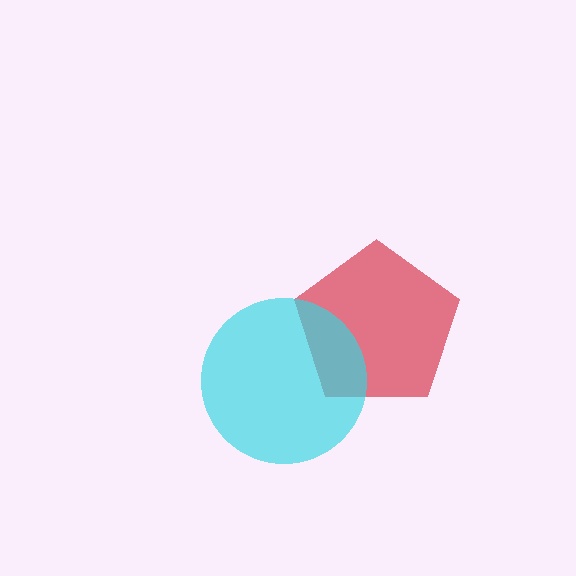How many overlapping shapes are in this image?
There are 2 overlapping shapes in the image.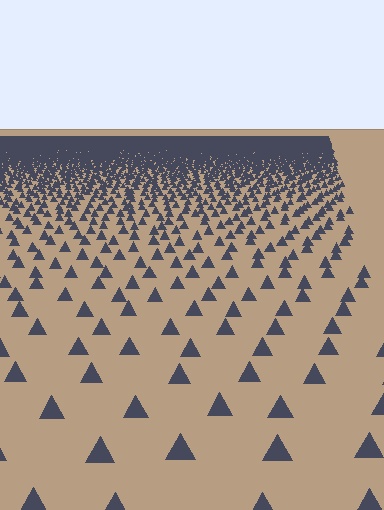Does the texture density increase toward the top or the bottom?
Density increases toward the top.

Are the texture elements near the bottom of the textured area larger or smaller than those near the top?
Larger. Near the bottom, elements are closer to the viewer and appear at a bigger on-screen size.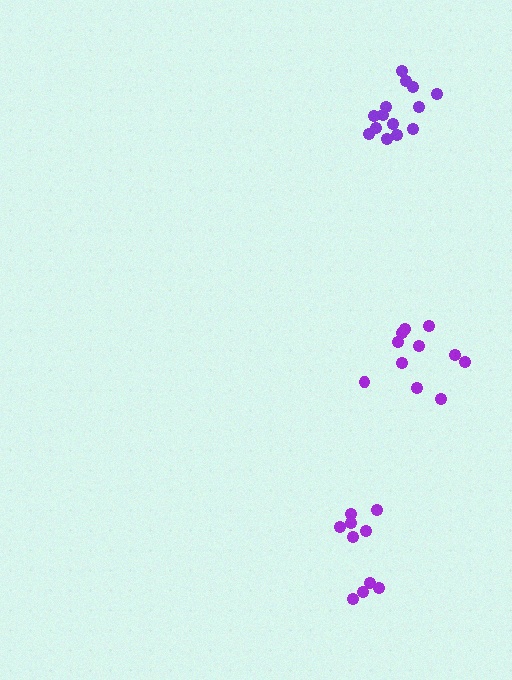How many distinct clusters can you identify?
There are 3 distinct clusters.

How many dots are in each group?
Group 1: 11 dots, Group 2: 10 dots, Group 3: 14 dots (35 total).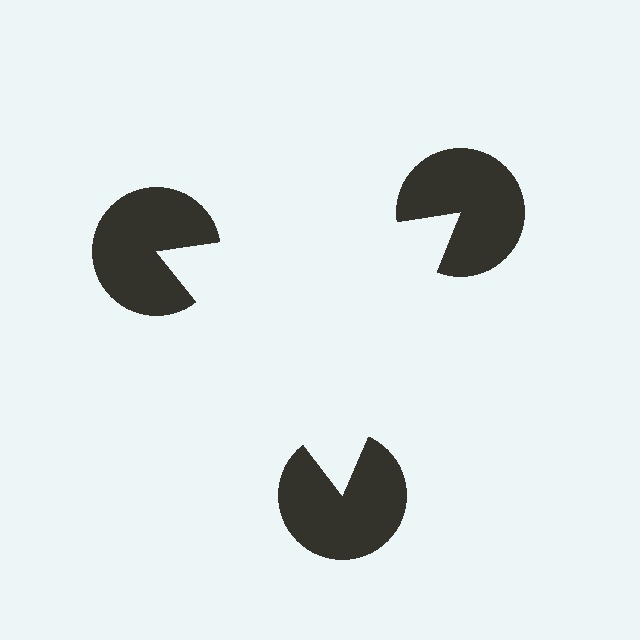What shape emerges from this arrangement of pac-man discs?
An illusory triangle — its edges are inferred from the aligned wedge cuts in the pac-man discs, not physically drawn.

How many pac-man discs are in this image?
There are 3 — one at each vertex of the illusory triangle.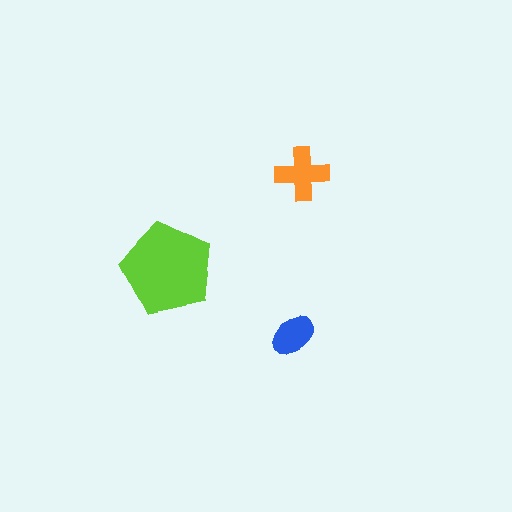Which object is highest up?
The orange cross is topmost.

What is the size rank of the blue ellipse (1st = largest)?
3rd.